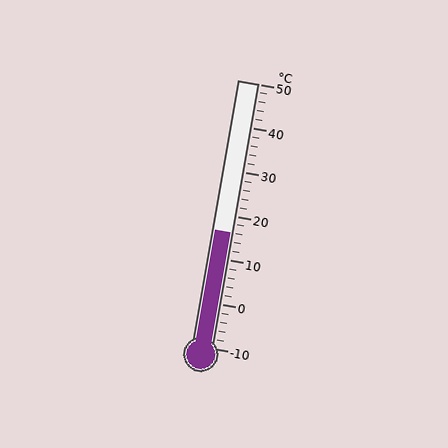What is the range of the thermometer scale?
The thermometer scale ranges from -10°C to 50°C.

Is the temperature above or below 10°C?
The temperature is above 10°C.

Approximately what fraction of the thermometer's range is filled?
The thermometer is filled to approximately 45% of its range.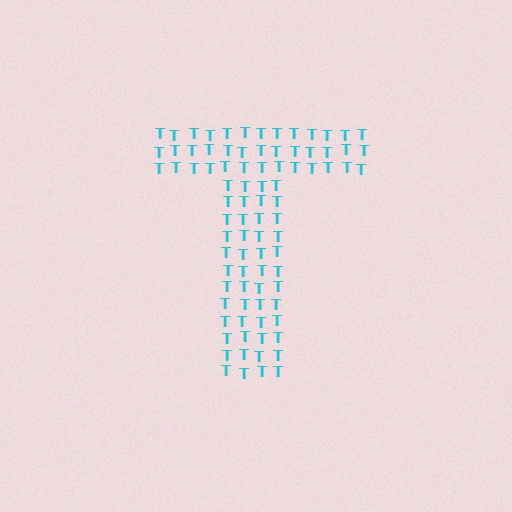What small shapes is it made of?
It is made of small letter T's.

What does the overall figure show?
The overall figure shows the letter T.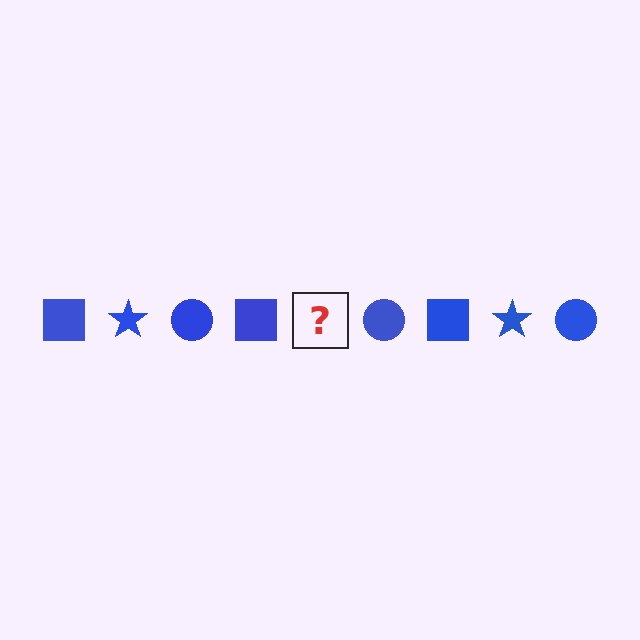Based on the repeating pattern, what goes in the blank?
The blank should be a blue star.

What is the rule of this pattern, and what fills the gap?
The rule is that the pattern cycles through square, star, circle shapes in blue. The gap should be filled with a blue star.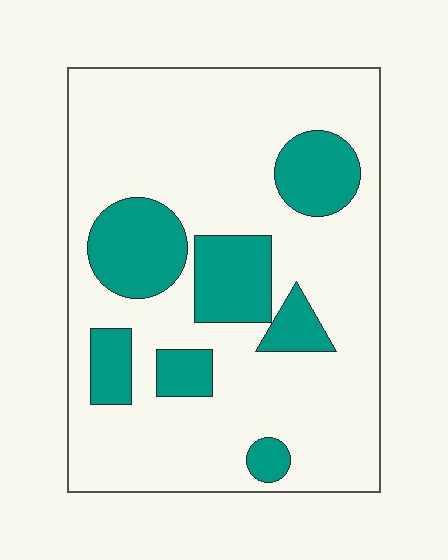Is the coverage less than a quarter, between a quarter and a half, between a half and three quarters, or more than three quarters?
Less than a quarter.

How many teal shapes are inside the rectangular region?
7.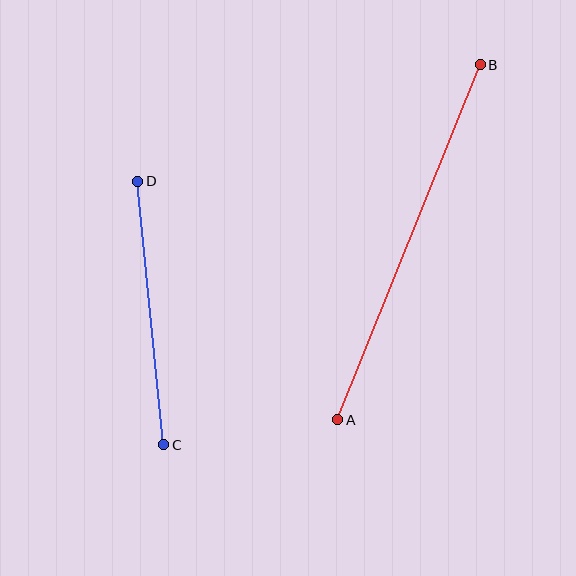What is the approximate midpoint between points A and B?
The midpoint is at approximately (409, 242) pixels.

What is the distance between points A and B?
The distance is approximately 383 pixels.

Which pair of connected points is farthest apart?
Points A and B are farthest apart.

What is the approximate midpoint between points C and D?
The midpoint is at approximately (151, 313) pixels.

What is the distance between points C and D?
The distance is approximately 265 pixels.